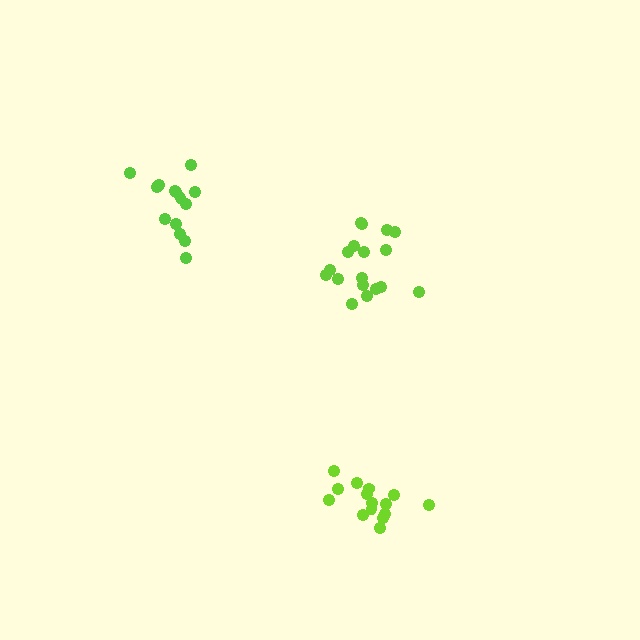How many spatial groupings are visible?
There are 3 spatial groupings.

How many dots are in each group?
Group 1: 18 dots, Group 2: 15 dots, Group 3: 14 dots (47 total).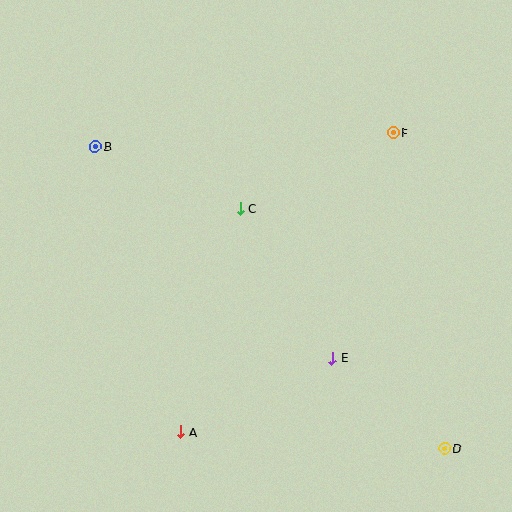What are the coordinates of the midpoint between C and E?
The midpoint between C and E is at (286, 283).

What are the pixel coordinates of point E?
Point E is at (332, 358).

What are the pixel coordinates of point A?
Point A is at (181, 432).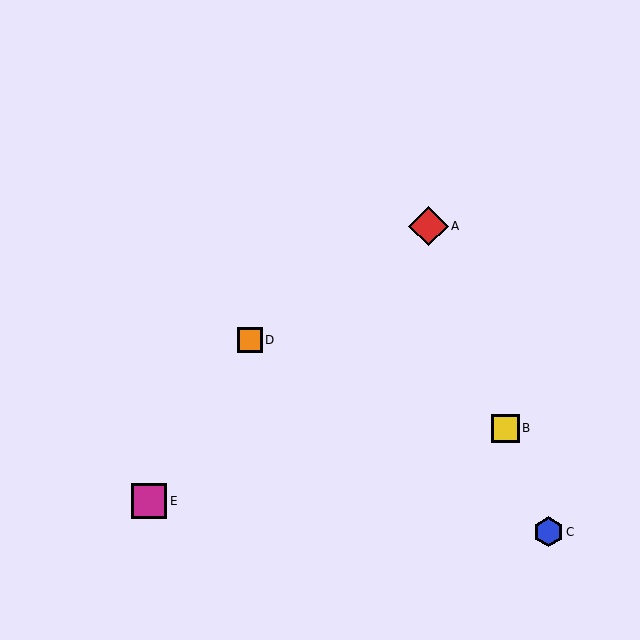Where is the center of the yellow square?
The center of the yellow square is at (505, 428).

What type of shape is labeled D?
Shape D is an orange square.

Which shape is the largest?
The red diamond (labeled A) is the largest.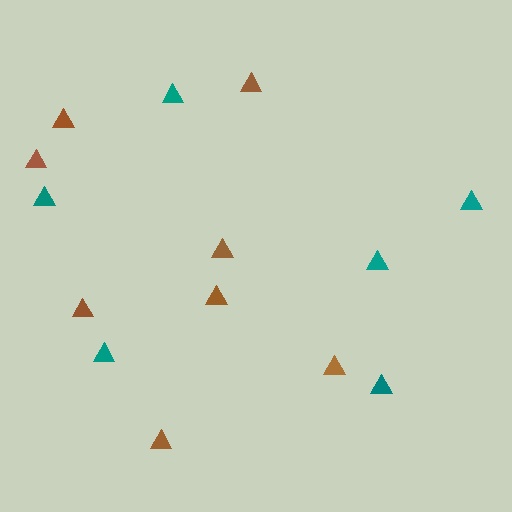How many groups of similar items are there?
There are 2 groups: one group of teal triangles (6) and one group of brown triangles (8).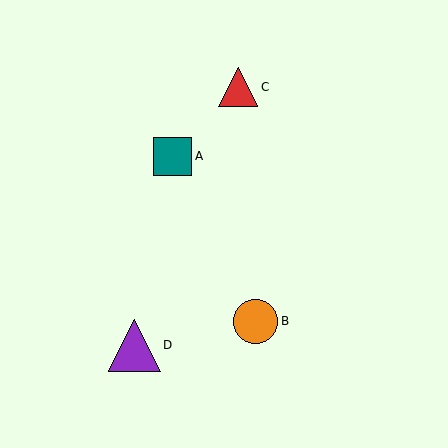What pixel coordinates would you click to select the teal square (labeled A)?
Click at (173, 156) to select the teal square A.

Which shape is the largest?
The purple triangle (labeled D) is the largest.